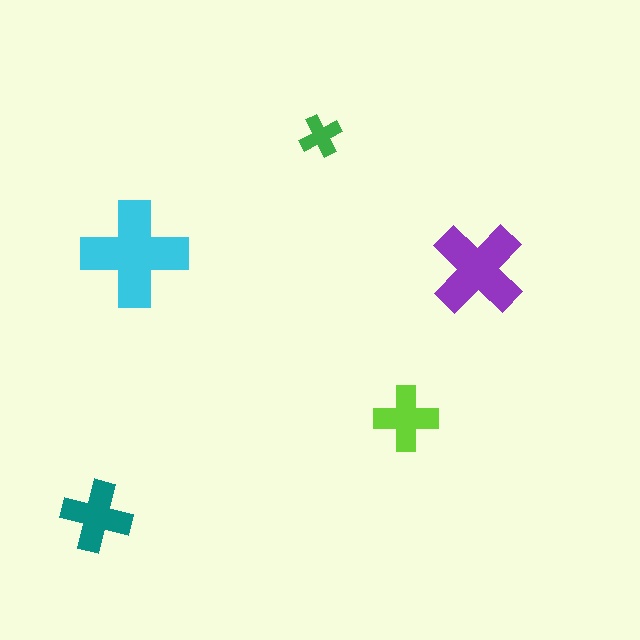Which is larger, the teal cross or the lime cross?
The teal one.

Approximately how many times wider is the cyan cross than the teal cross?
About 1.5 times wider.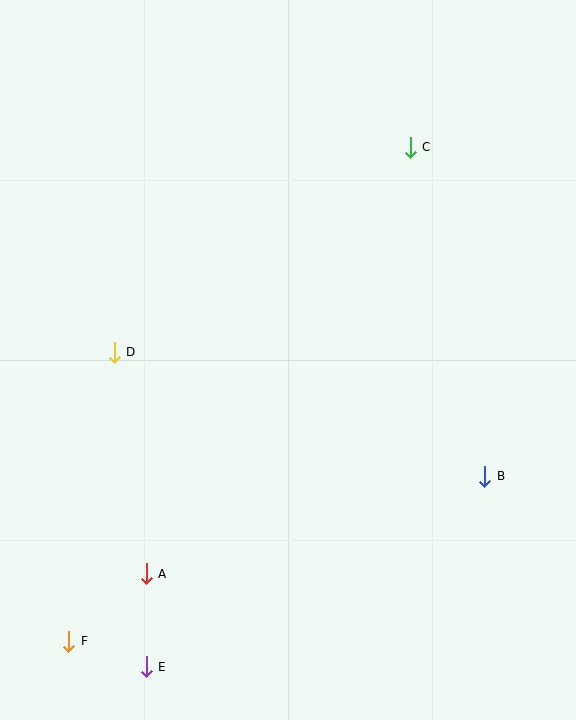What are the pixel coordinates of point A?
Point A is at (146, 574).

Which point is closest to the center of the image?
Point D at (114, 352) is closest to the center.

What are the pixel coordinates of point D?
Point D is at (114, 352).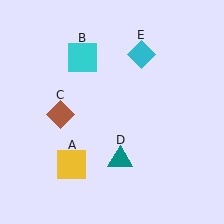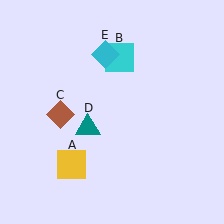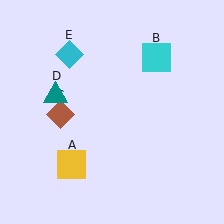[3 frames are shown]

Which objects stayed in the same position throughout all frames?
Yellow square (object A) and brown diamond (object C) remained stationary.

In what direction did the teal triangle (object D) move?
The teal triangle (object D) moved up and to the left.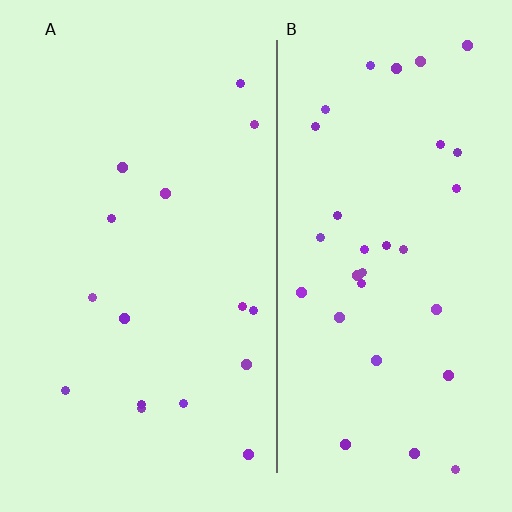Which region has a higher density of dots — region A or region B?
B (the right).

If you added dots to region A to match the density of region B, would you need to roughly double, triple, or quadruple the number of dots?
Approximately double.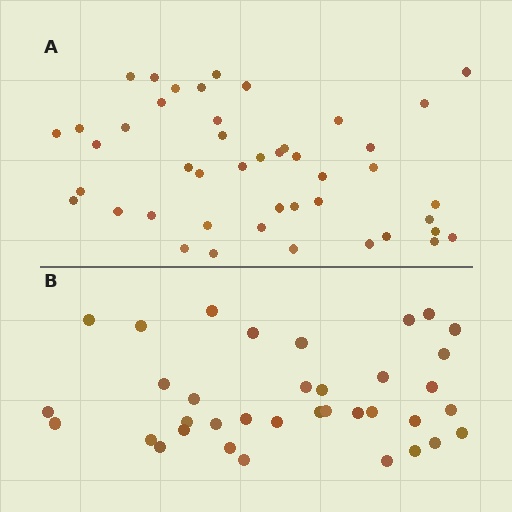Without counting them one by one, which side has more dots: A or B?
Region A (the top region) has more dots.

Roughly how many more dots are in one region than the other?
Region A has roughly 8 or so more dots than region B.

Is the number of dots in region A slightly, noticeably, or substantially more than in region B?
Region A has noticeably more, but not dramatically so. The ratio is roughly 1.2 to 1.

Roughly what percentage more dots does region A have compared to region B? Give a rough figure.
About 25% more.